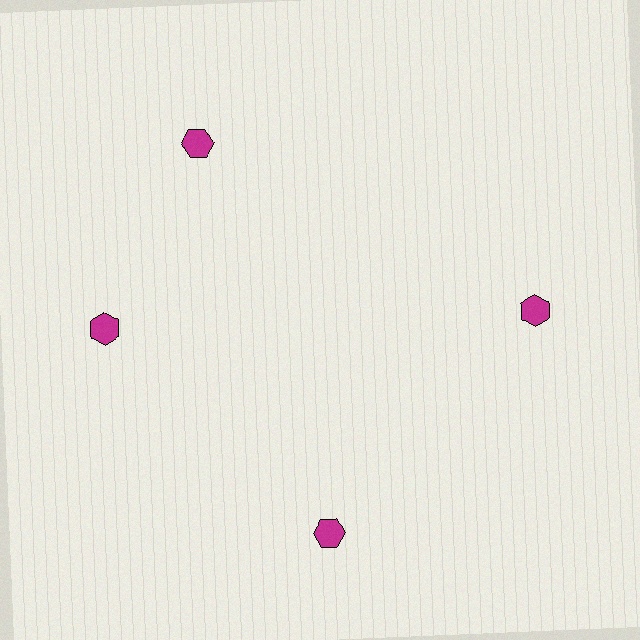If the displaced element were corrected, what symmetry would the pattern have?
It would have 4-fold rotational symmetry — the pattern would map onto itself every 90 degrees.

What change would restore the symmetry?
The symmetry would be restored by rotating it back into even spacing with its neighbors so that all 4 hexagons sit at equal angles and equal distance from the center.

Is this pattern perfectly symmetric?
No. The 4 magenta hexagons are arranged in a ring, but one element near the 12 o'clock position is rotated out of alignment along the ring, breaking the 4-fold rotational symmetry.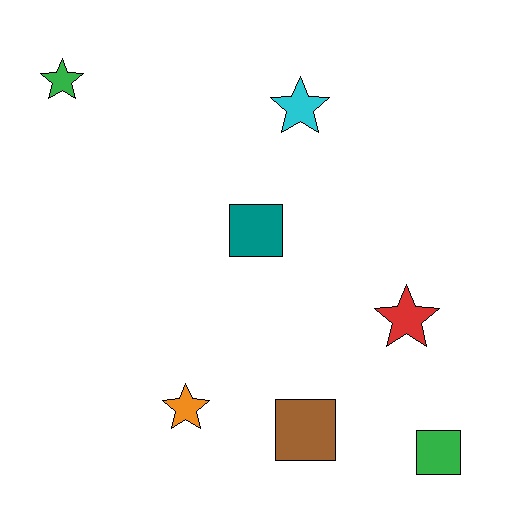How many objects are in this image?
There are 7 objects.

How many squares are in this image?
There are 3 squares.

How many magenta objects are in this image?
There are no magenta objects.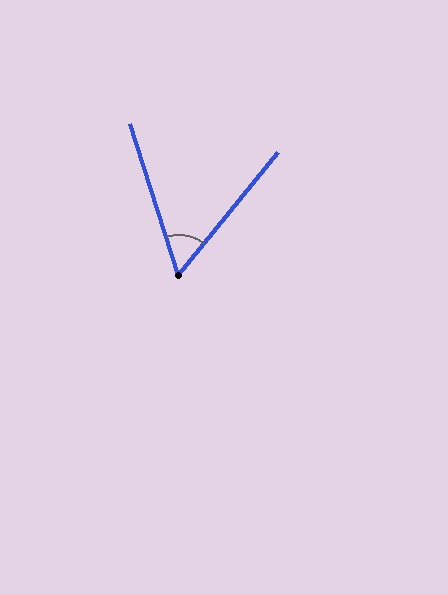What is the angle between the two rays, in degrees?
Approximately 57 degrees.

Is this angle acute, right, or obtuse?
It is acute.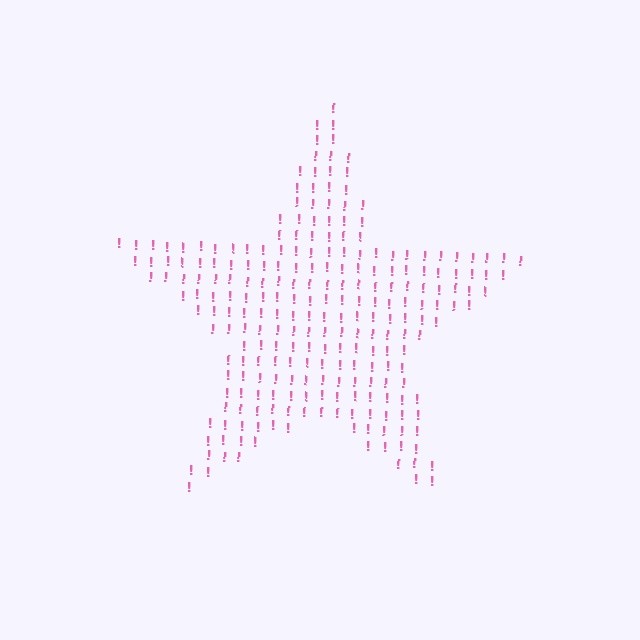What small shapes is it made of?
It is made of small exclamation marks.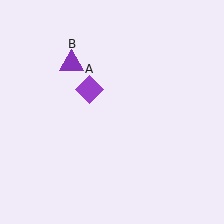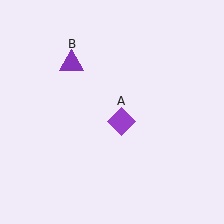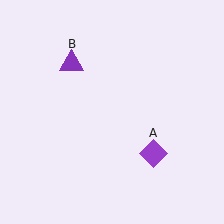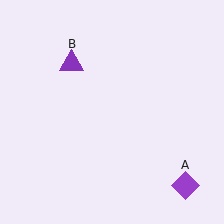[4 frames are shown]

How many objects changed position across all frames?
1 object changed position: purple diamond (object A).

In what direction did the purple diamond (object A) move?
The purple diamond (object A) moved down and to the right.